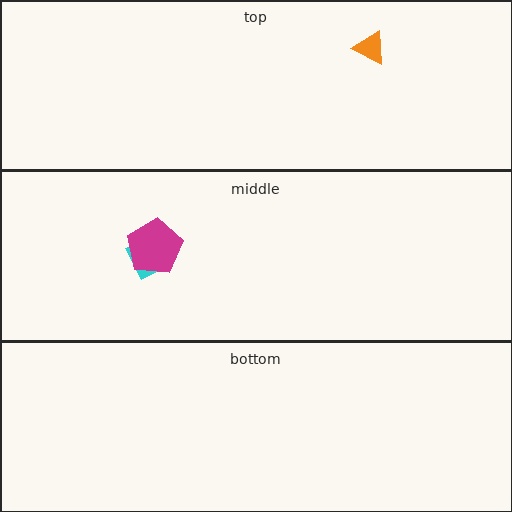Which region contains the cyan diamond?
The middle region.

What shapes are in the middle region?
The cyan diamond, the magenta pentagon.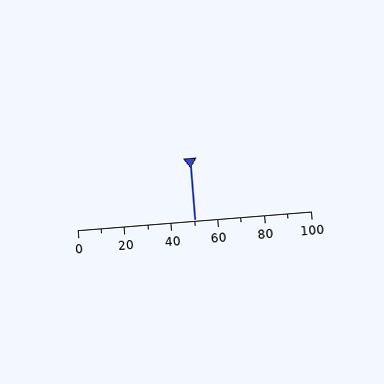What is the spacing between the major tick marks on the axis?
The major ticks are spaced 20 apart.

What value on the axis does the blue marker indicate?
The marker indicates approximately 50.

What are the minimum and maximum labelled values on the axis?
The axis runs from 0 to 100.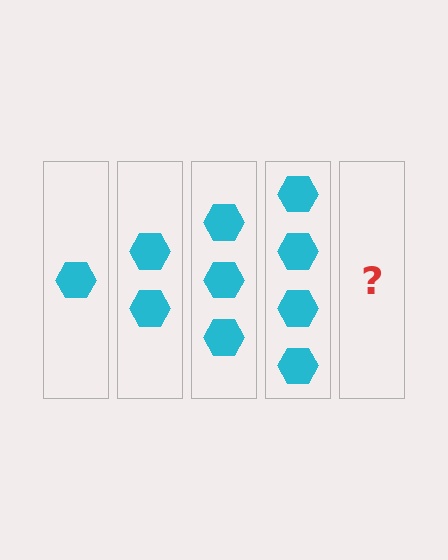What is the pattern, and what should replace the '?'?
The pattern is that each step adds one more hexagon. The '?' should be 5 hexagons.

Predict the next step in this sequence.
The next step is 5 hexagons.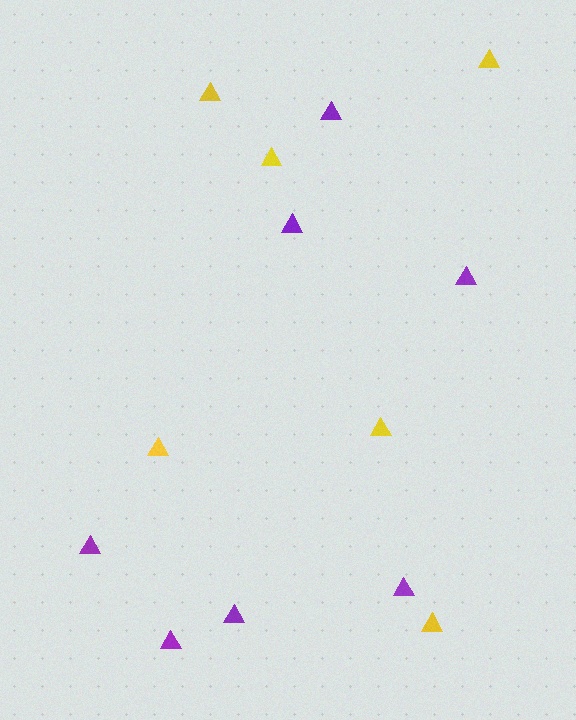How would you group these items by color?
There are 2 groups: one group of purple triangles (7) and one group of yellow triangles (6).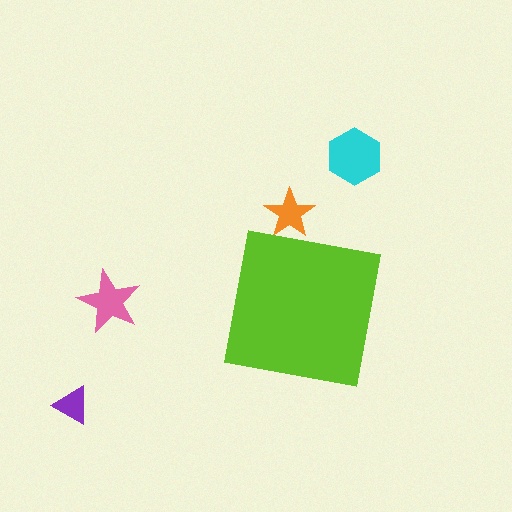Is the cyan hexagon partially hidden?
No, the cyan hexagon is fully visible.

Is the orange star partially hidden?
Yes, the orange star is partially hidden behind the lime square.